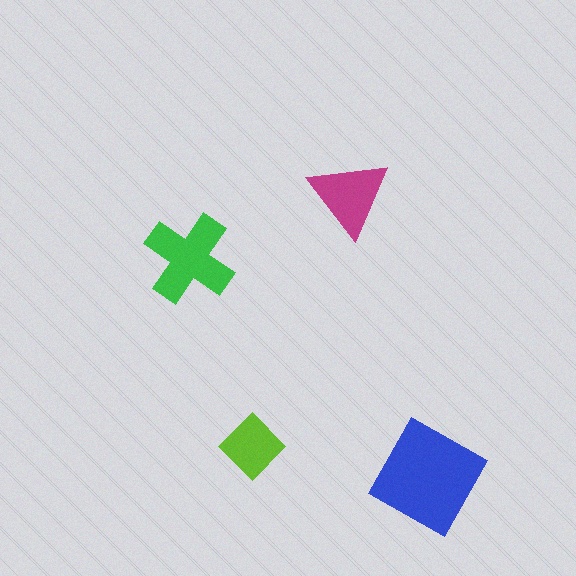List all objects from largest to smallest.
The blue square, the green cross, the magenta triangle, the lime diamond.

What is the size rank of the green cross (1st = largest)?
2nd.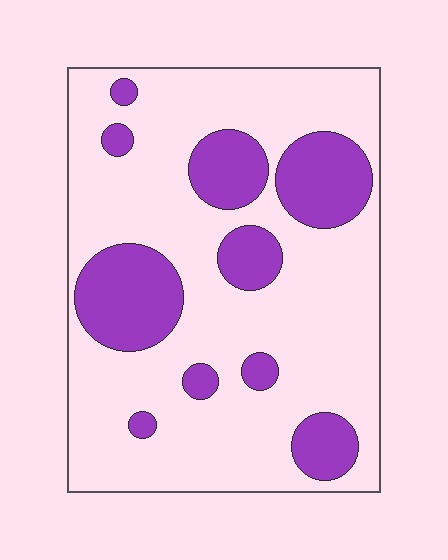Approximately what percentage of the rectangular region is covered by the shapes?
Approximately 25%.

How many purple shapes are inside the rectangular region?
10.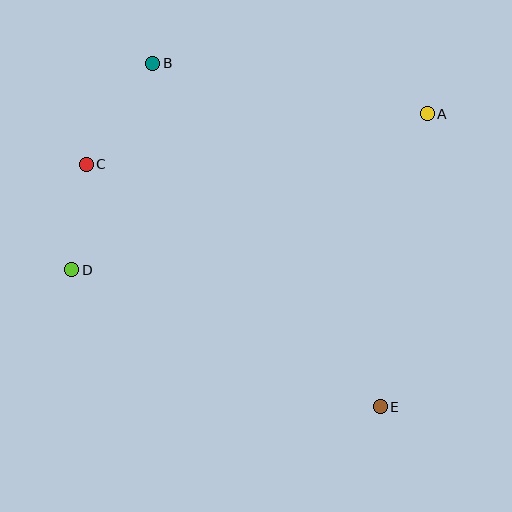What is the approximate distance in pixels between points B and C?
The distance between B and C is approximately 121 pixels.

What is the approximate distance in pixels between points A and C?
The distance between A and C is approximately 345 pixels.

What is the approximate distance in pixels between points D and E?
The distance between D and E is approximately 337 pixels.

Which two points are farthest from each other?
Points B and E are farthest from each other.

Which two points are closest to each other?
Points C and D are closest to each other.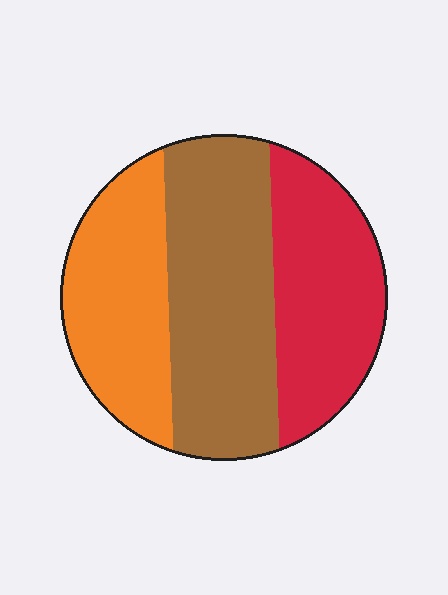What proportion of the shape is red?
Red takes up about one third (1/3) of the shape.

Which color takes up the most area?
Brown, at roughly 40%.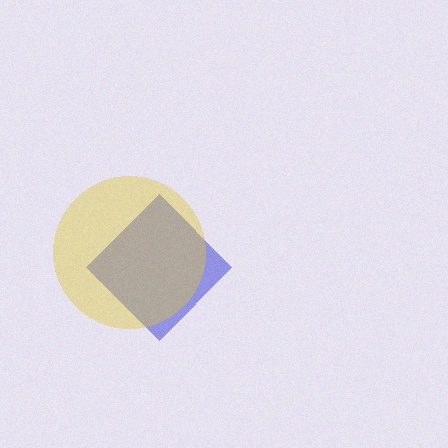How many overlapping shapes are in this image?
There are 2 overlapping shapes in the image.